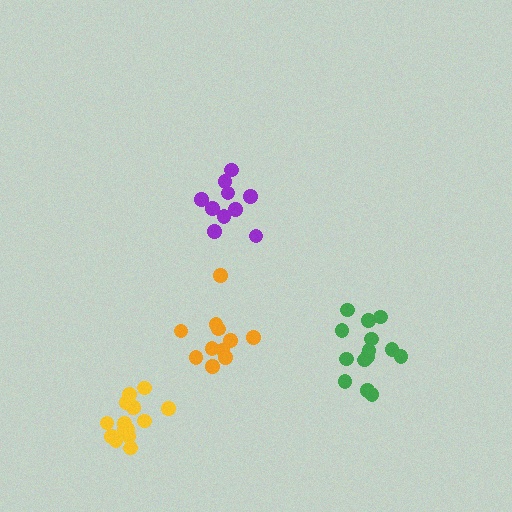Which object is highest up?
The purple cluster is topmost.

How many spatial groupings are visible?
There are 4 spatial groupings.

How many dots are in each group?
Group 1: 10 dots, Group 2: 14 dots, Group 3: 11 dots, Group 4: 14 dots (49 total).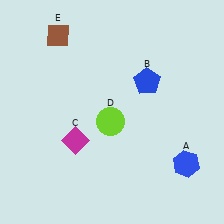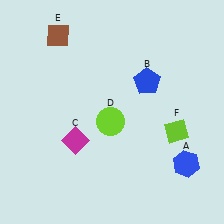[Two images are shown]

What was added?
A lime diamond (F) was added in Image 2.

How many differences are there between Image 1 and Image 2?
There is 1 difference between the two images.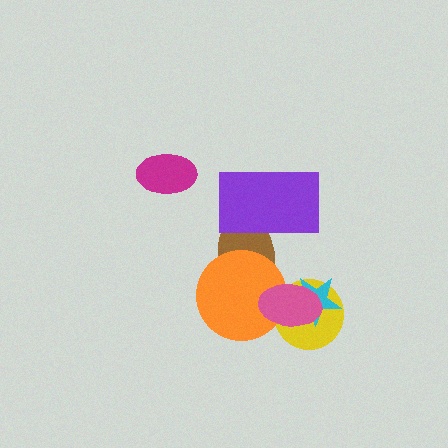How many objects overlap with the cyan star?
2 objects overlap with the cyan star.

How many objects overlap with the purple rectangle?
1 object overlaps with the purple rectangle.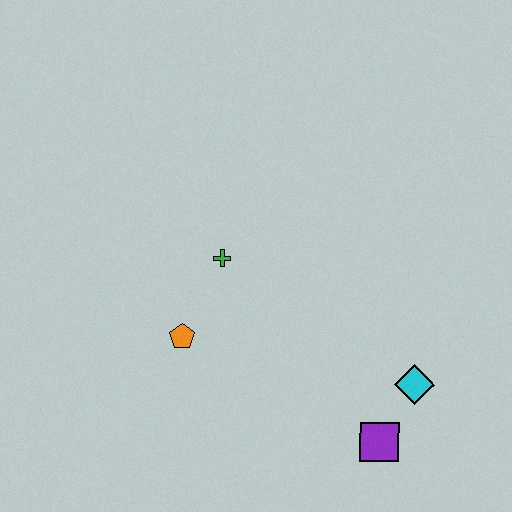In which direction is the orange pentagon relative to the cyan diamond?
The orange pentagon is to the left of the cyan diamond.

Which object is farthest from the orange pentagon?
The cyan diamond is farthest from the orange pentagon.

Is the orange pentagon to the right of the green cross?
No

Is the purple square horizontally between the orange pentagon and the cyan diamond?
Yes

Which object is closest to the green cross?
The orange pentagon is closest to the green cross.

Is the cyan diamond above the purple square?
Yes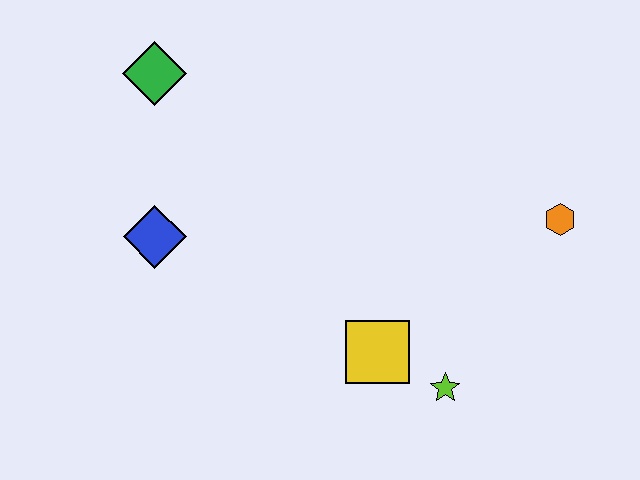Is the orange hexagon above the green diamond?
No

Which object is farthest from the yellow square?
The green diamond is farthest from the yellow square.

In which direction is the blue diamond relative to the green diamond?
The blue diamond is below the green diamond.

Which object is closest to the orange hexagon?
The lime star is closest to the orange hexagon.